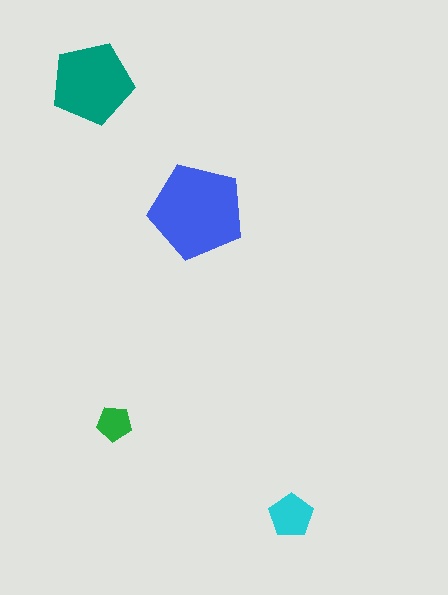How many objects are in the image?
There are 4 objects in the image.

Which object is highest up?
The teal pentagon is topmost.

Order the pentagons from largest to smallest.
the blue one, the teal one, the cyan one, the green one.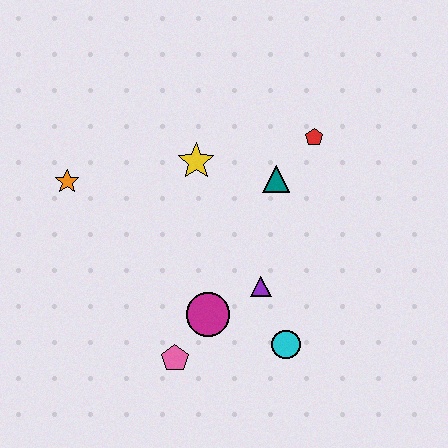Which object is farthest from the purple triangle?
The orange star is farthest from the purple triangle.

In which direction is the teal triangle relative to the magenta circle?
The teal triangle is above the magenta circle.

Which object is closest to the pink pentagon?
The magenta circle is closest to the pink pentagon.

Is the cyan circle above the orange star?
No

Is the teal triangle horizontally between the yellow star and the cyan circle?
Yes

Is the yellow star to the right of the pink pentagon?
Yes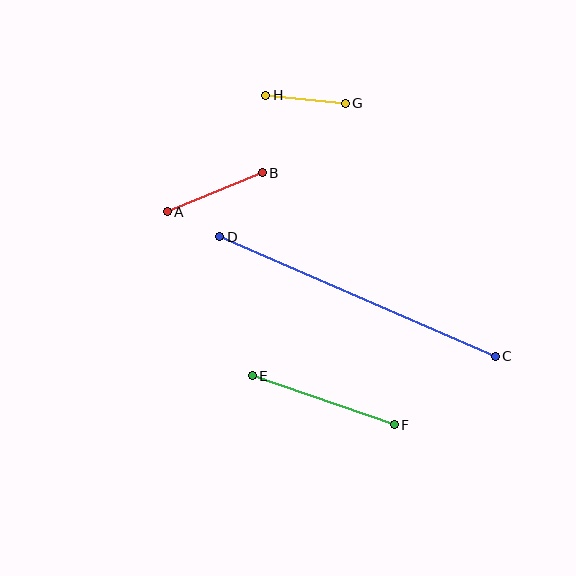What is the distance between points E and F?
The distance is approximately 150 pixels.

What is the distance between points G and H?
The distance is approximately 80 pixels.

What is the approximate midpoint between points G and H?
The midpoint is at approximately (306, 99) pixels.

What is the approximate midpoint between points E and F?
The midpoint is at approximately (323, 400) pixels.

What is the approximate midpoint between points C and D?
The midpoint is at approximately (358, 297) pixels.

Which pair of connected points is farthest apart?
Points C and D are farthest apart.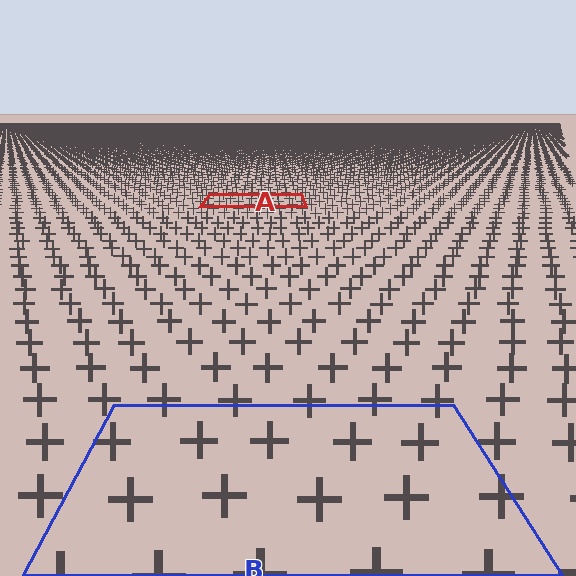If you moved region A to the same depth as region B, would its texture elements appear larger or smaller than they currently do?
They would appear larger. At a closer depth, the same texture elements are projected at a bigger on-screen size.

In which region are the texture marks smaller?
The texture marks are smaller in region A, because it is farther away.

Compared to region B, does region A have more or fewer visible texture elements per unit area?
Region A has more texture elements per unit area — they are packed more densely because it is farther away.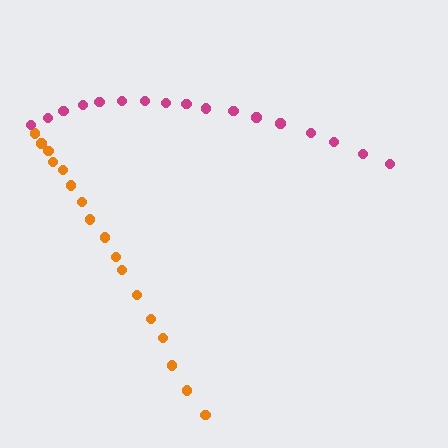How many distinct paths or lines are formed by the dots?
There are 2 distinct paths.